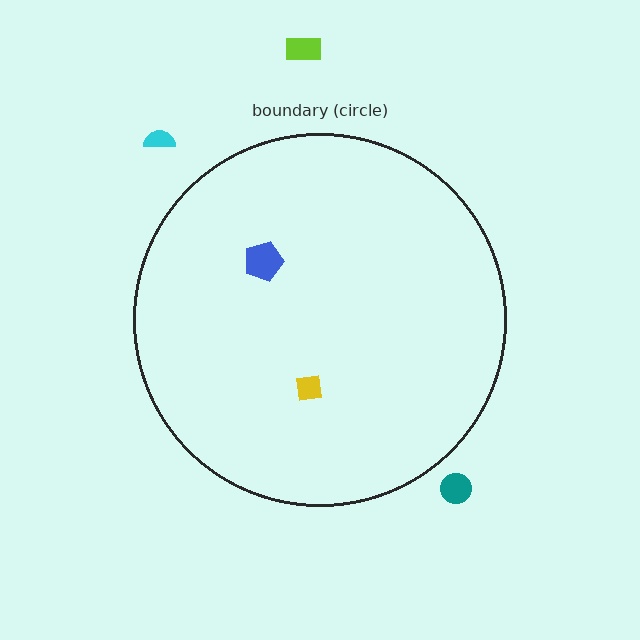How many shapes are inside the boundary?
2 inside, 3 outside.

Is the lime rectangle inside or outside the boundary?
Outside.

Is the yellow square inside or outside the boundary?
Inside.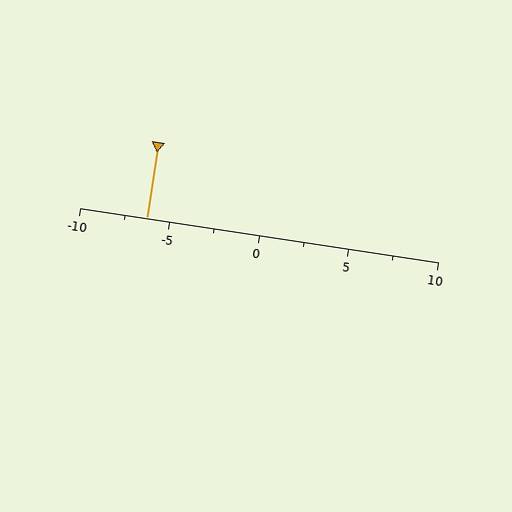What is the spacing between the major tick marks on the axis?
The major ticks are spaced 5 apart.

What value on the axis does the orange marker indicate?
The marker indicates approximately -6.2.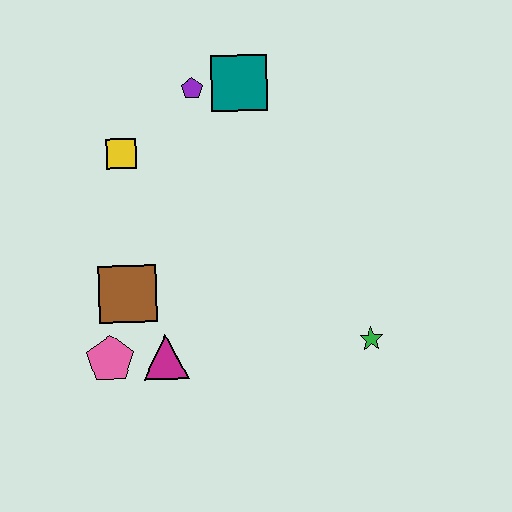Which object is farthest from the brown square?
The green star is farthest from the brown square.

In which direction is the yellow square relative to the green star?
The yellow square is to the left of the green star.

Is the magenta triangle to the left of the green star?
Yes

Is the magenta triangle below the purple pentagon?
Yes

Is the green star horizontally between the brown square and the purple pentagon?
No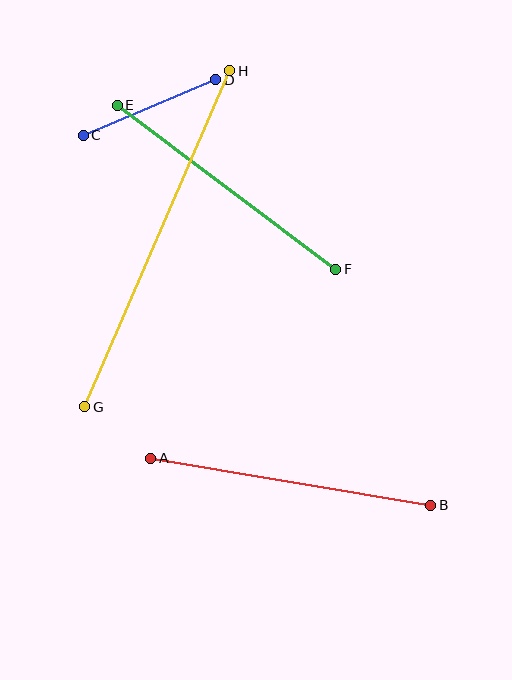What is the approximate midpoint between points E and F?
The midpoint is at approximately (226, 187) pixels.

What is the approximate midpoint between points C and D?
The midpoint is at approximately (149, 107) pixels.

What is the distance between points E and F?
The distance is approximately 273 pixels.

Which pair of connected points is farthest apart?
Points G and H are farthest apart.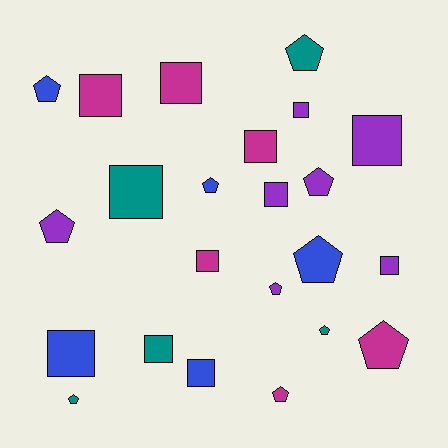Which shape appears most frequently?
Square, with 12 objects.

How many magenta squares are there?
There are 4 magenta squares.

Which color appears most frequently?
Purple, with 7 objects.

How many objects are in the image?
There are 23 objects.